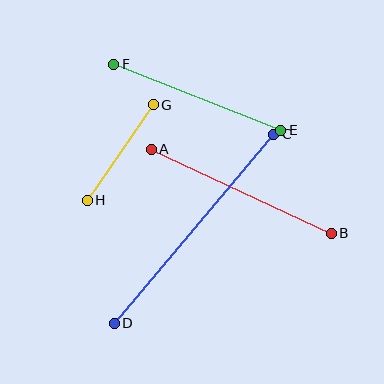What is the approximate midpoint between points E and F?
The midpoint is at approximately (197, 97) pixels.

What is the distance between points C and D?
The distance is approximately 248 pixels.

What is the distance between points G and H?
The distance is approximately 116 pixels.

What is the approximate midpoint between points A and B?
The midpoint is at approximately (241, 191) pixels.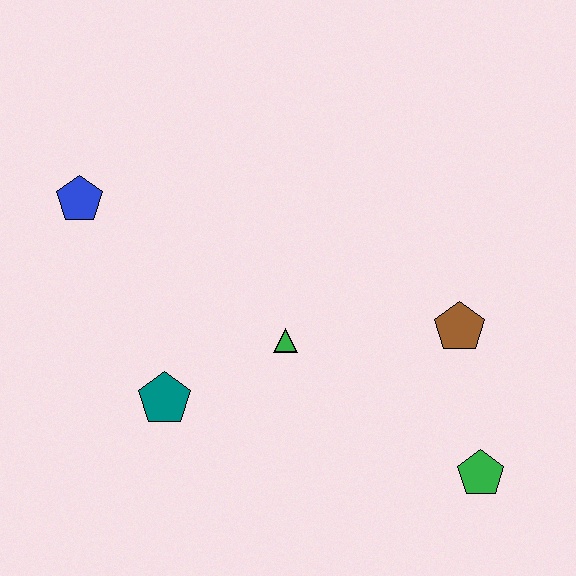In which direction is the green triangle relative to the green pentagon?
The green triangle is to the left of the green pentagon.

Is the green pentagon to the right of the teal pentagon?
Yes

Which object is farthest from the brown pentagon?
The blue pentagon is farthest from the brown pentagon.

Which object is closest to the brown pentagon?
The green pentagon is closest to the brown pentagon.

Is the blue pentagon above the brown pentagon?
Yes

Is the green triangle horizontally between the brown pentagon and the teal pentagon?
Yes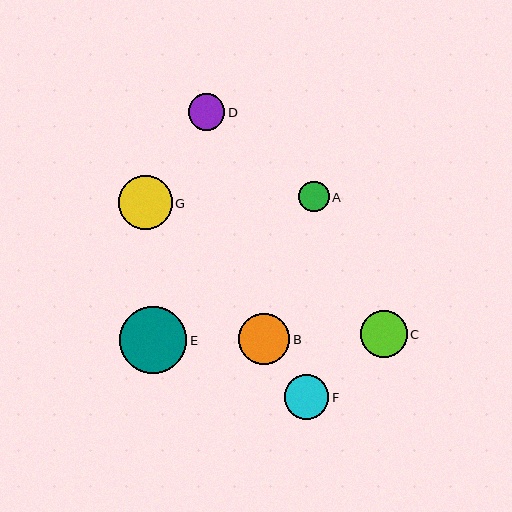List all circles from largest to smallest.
From largest to smallest: E, G, B, C, F, D, A.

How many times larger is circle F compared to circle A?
Circle F is approximately 1.5 times the size of circle A.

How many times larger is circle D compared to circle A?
Circle D is approximately 1.2 times the size of circle A.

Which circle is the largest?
Circle E is the largest with a size of approximately 67 pixels.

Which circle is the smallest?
Circle A is the smallest with a size of approximately 30 pixels.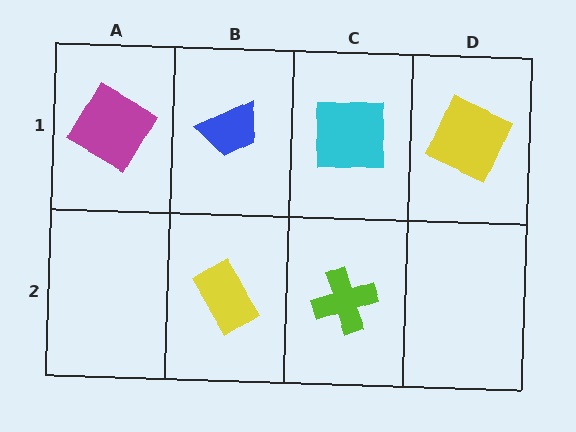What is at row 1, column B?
A blue trapezoid.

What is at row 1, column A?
A magenta diamond.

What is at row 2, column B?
A yellow rectangle.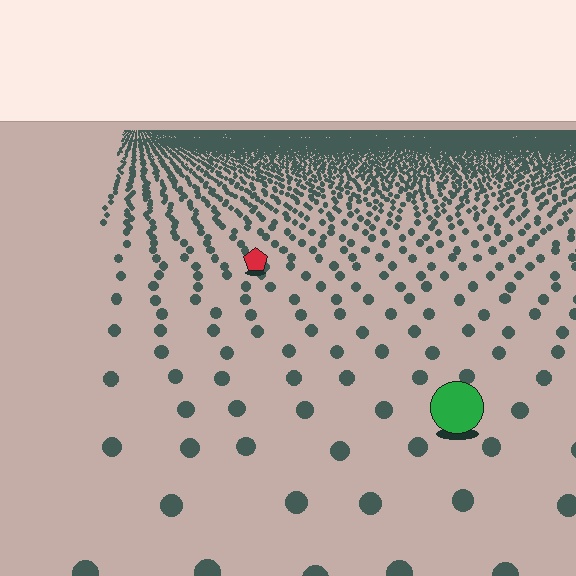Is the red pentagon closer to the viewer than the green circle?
No. The green circle is closer — you can tell from the texture gradient: the ground texture is coarser near it.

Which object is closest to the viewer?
The green circle is closest. The texture marks near it are larger and more spread out.